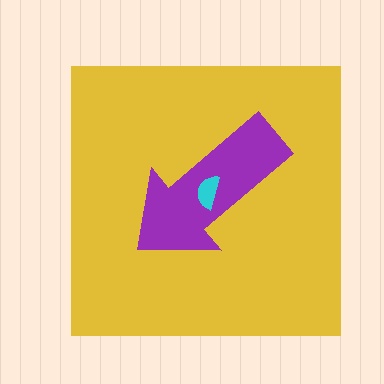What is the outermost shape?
The yellow square.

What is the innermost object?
The cyan semicircle.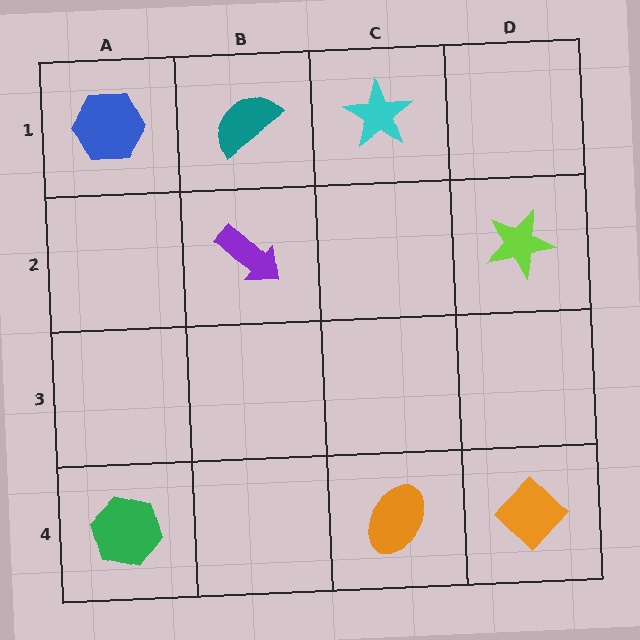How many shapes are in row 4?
3 shapes.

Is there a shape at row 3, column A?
No, that cell is empty.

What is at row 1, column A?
A blue hexagon.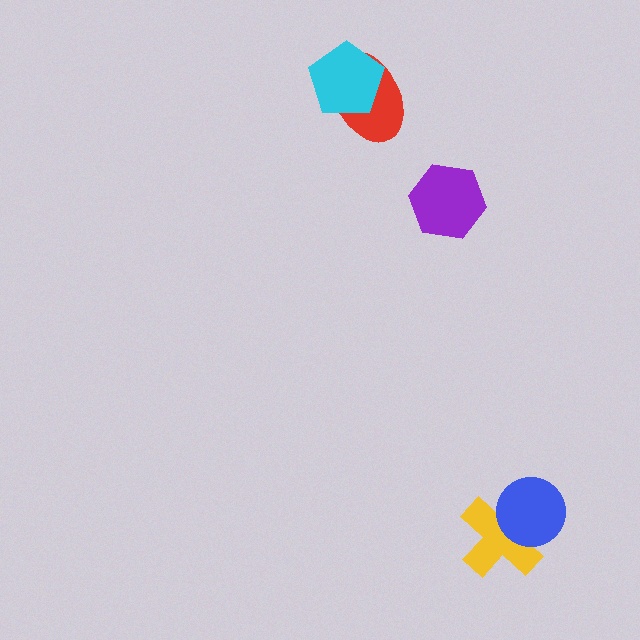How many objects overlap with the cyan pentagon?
1 object overlaps with the cyan pentagon.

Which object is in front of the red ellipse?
The cyan pentagon is in front of the red ellipse.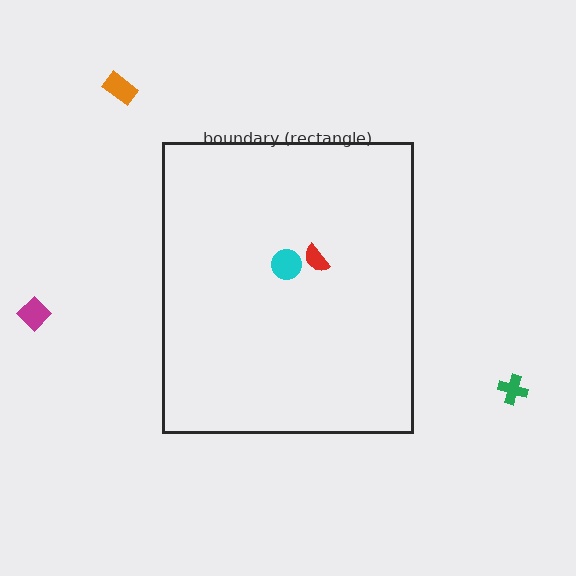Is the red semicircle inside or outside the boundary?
Inside.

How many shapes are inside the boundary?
2 inside, 3 outside.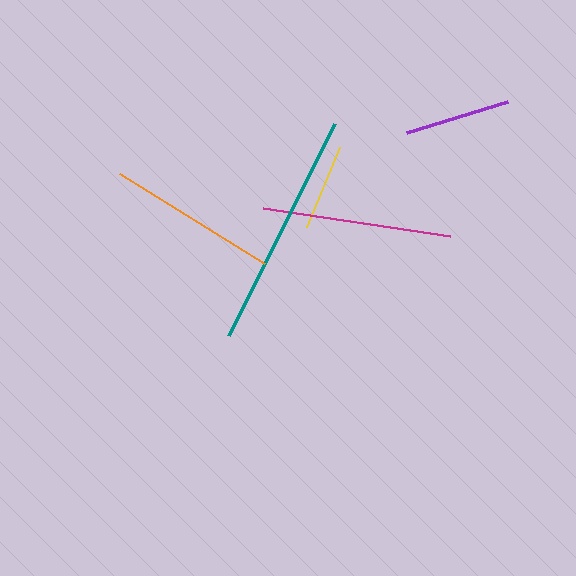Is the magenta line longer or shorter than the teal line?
The teal line is longer than the magenta line.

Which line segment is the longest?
The teal line is the longest at approximately 237 pixels.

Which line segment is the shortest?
The yellow line is the shortest at approximately 86 pixels.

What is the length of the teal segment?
The teal segment is approximately 237 pixels long.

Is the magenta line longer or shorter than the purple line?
The magenta line is longer than the purple line.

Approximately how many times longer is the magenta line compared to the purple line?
The magenta line is approximately 1.8 times the length of the purple line.